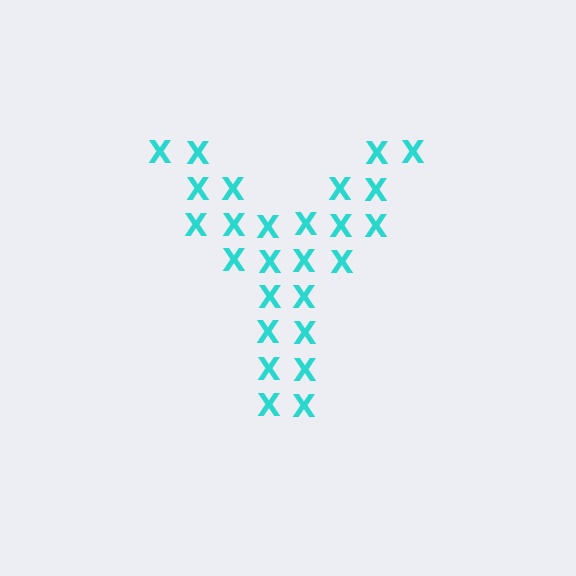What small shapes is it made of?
It is made of small letter X's.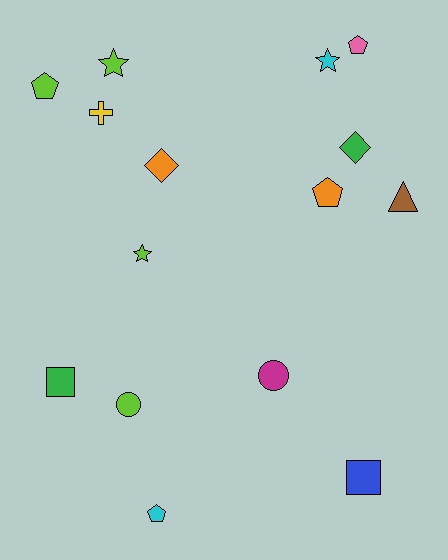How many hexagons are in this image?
There are no hexagons.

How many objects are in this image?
There are 15 objects.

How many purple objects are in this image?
There are no purple objects.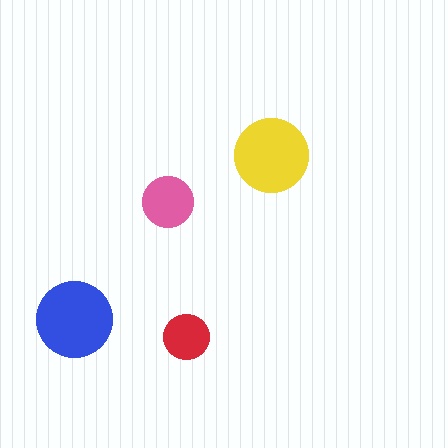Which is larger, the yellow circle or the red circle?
The yellow one.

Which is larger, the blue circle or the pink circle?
The blue one.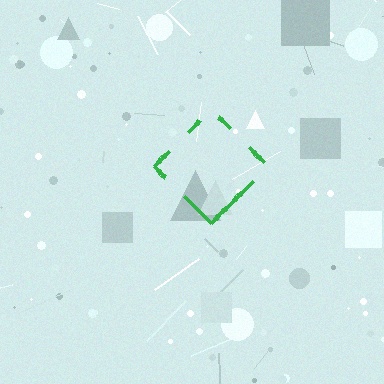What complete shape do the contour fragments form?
The contour fragments form a diamond.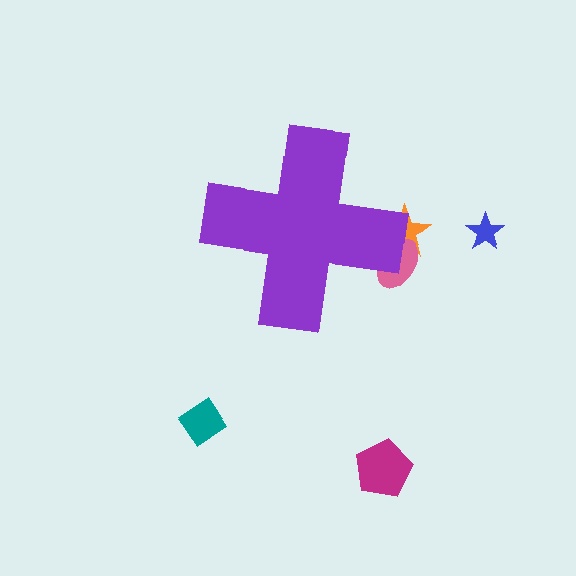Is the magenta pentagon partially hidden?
No, the magenta pentagon is fully visible.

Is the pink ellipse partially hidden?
Yes, the pink ellipse is partially hidden behind the purple cross.